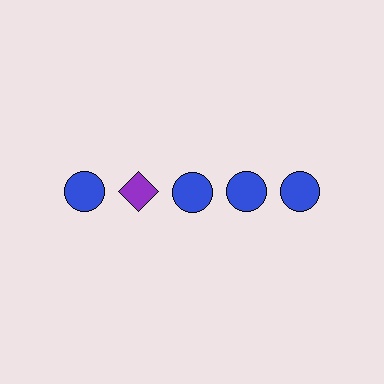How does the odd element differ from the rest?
It differs in both color (purple instead of blue) and shape (diamond instead of circle).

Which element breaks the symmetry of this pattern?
The purple diamond in the top row, second from left column breaks the symmetry. All other shapes are blue circles.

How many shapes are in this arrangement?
There are 5 shapes arranged in a grid pattern.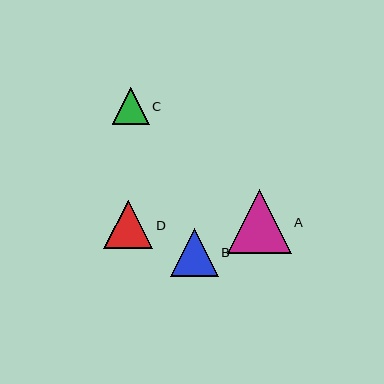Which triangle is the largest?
Triangle A is the largest with a size of approximately 64 pixels.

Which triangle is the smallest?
Triangle C is the smallest with a size of approximately 37 pixels.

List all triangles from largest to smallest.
From largest to smallest: A, D, B, C.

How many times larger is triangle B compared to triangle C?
Triangle B is approximately 1.3 times the size of triangle C.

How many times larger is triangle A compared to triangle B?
Triangle A is approximately 1.3 times the size of triangle B.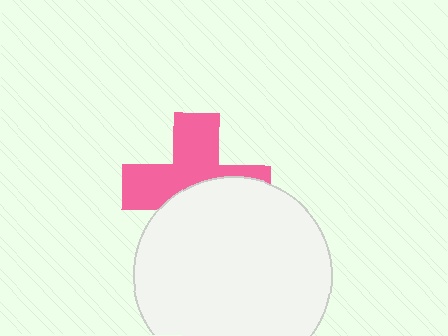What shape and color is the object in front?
The object in front is a white circle.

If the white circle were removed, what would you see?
You would see the complete pink cross.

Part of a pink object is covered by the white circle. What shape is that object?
It is a cross.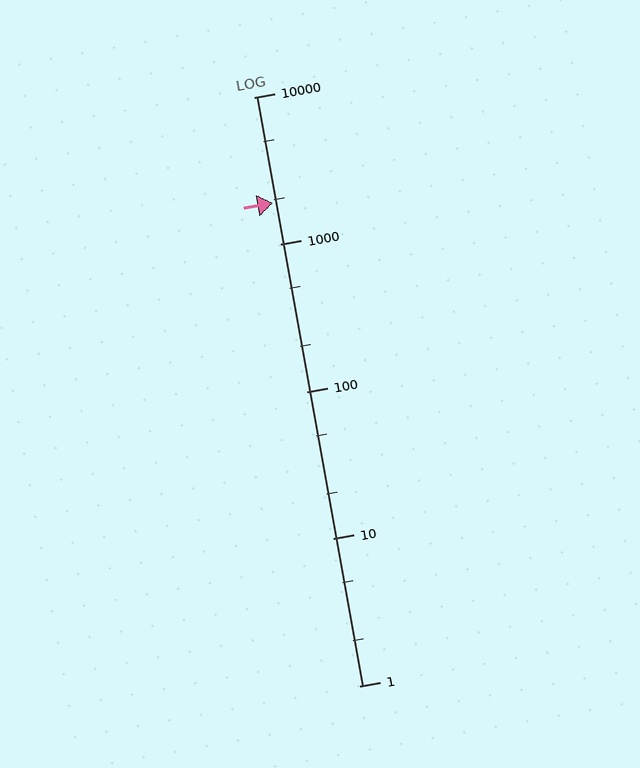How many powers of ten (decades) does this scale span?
The scale spans 4 decades, from 1 to 10000.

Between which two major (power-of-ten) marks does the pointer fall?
The pointer is between 1000 and 10000.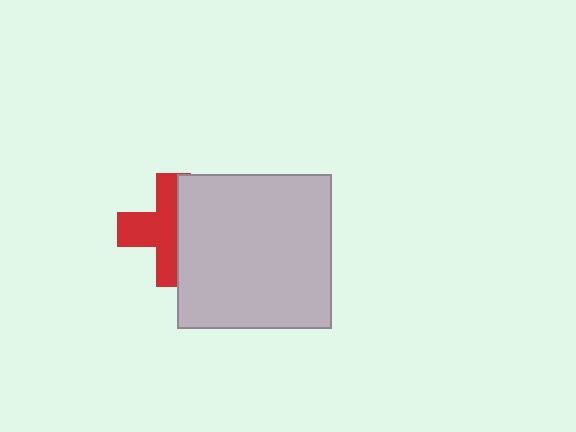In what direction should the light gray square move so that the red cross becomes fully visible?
The light gray square should move right. That is the shortest direction to clear the overlap and leave the red cross fully visible.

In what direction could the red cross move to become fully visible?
The red cross could move left. That would shift it out from behind the light gray square entirely.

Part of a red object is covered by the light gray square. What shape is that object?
It is a cross.